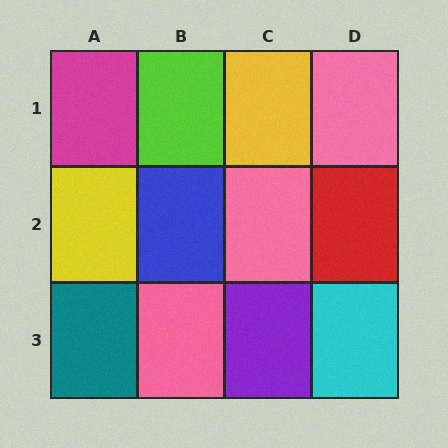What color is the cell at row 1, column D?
Pink.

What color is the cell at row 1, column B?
Lime.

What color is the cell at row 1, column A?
Magenta.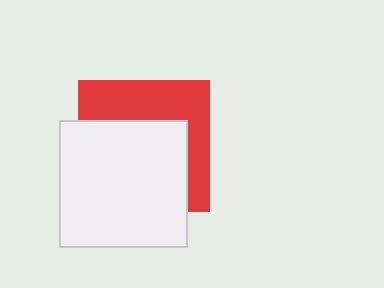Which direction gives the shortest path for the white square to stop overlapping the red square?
Moving down gives the shortest separation.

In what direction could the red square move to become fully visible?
The red square could move up. That would shift it out from behind the white square entirely.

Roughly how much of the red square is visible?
A small part of it is visible (roughly 42%).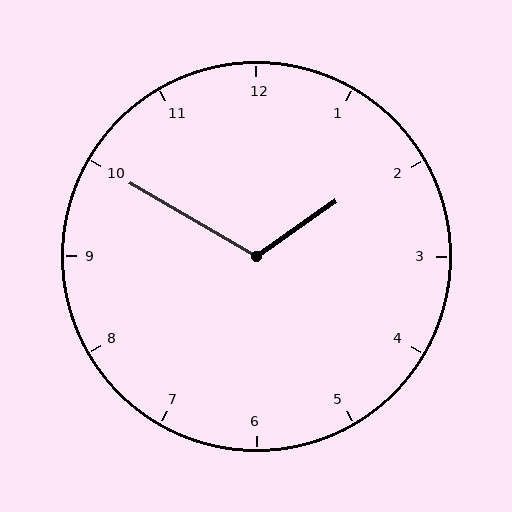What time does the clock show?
1:50.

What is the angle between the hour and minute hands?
Approximately 115 degrees.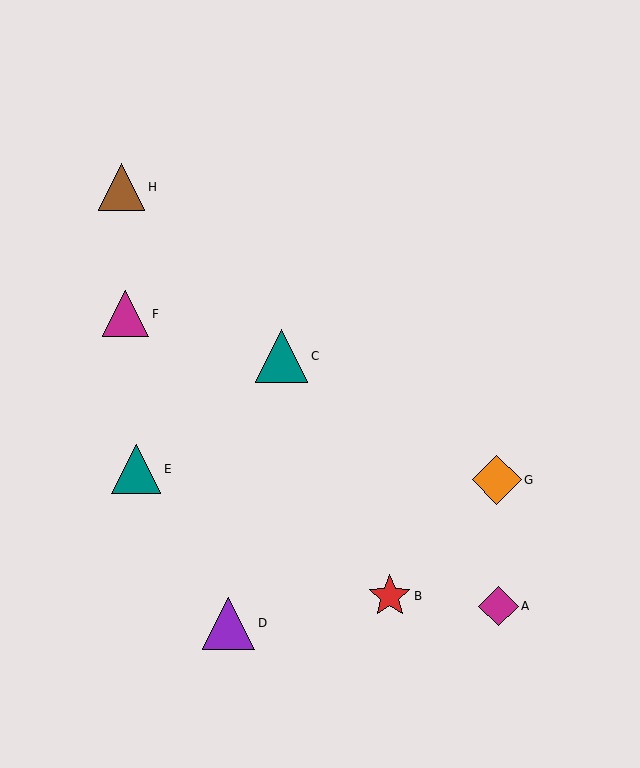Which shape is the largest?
The teal triangle (labeled C) is the largest.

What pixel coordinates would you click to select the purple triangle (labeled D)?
Click at (229, 623) to select the purple triangle D.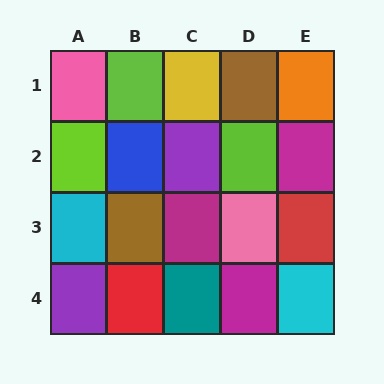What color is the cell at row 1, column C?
Yellow.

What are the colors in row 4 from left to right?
Purple, red, teal, magenta, cyan.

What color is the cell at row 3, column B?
Brown.